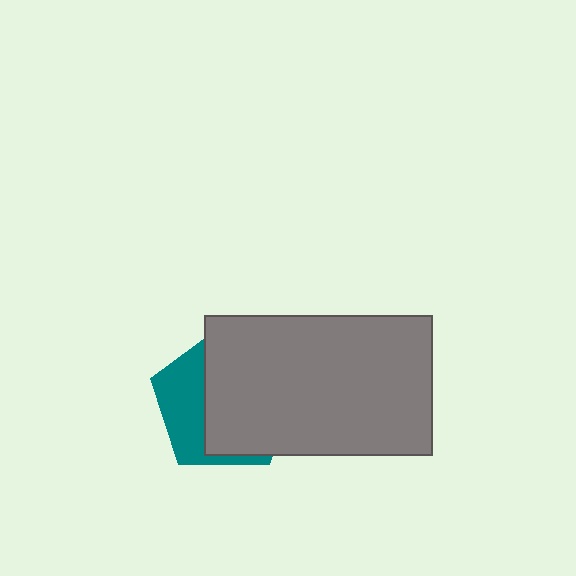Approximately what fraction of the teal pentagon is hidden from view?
Roughly 64% of the teal pentagon is hidden behind the gray rectangle.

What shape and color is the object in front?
The object in front is a gray rectangle.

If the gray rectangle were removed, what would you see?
You would see the complete teal pentagon.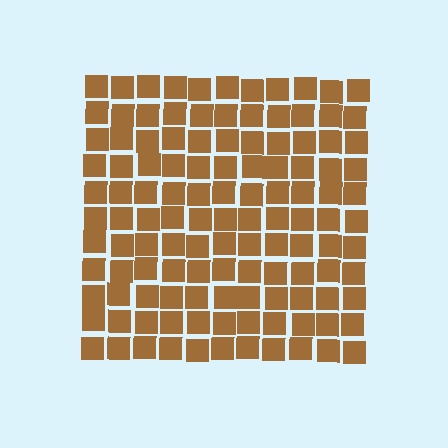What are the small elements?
The small elements are squares.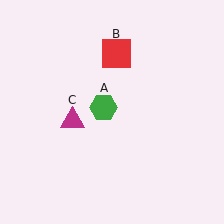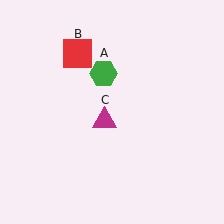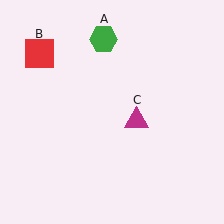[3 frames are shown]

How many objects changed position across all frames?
3 objects changed position: green hexagon (object A), red square (object B), magenta triangle (object C).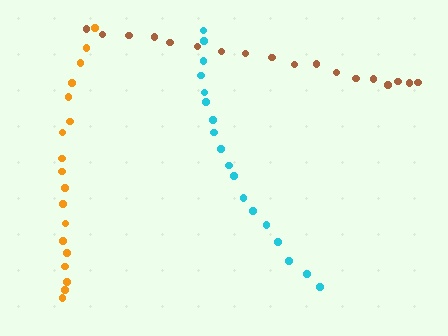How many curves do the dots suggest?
There are 3 distinct paths.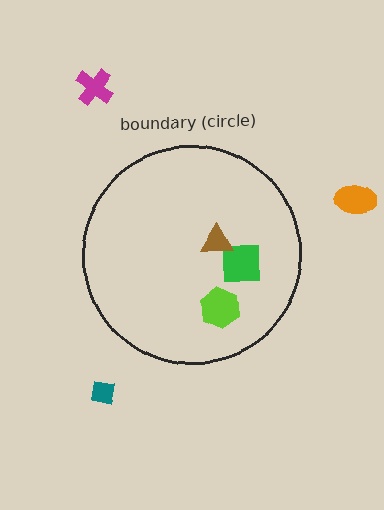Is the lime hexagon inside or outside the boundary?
Inside.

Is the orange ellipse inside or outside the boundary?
Outside.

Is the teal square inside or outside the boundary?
Outside.